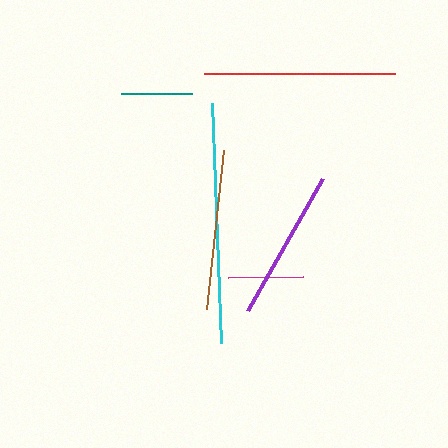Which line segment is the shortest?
The teal line is the shortest at approximately 71 pixels.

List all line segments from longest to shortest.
From longest to shortest: cyan, red, brown, purple, magenta, teal.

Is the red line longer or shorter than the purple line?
The red line is longer than the purple line.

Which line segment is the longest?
The cyan line is the longest at approximately 241 pixels.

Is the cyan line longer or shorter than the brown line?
The cyan line is longer than the brown line.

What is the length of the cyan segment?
The cyan segment is approximately 241 pixels long.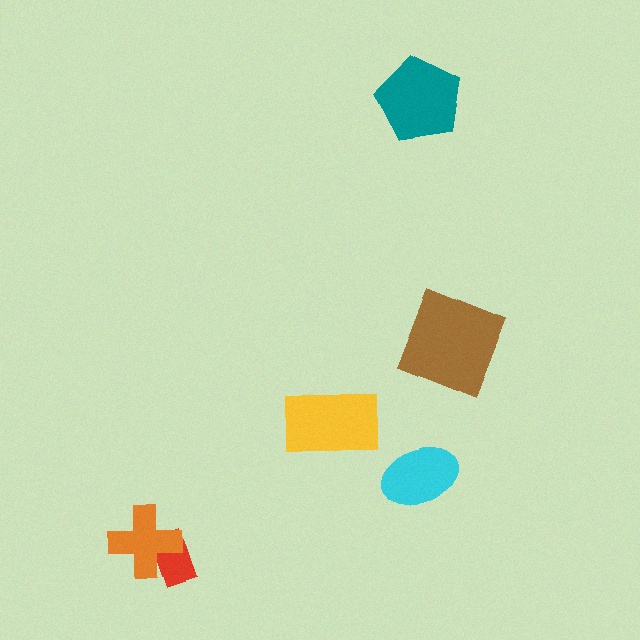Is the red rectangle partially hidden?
Yes, it is partially covered by another shape.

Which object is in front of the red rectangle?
The orange cross is in front of the red rectangle.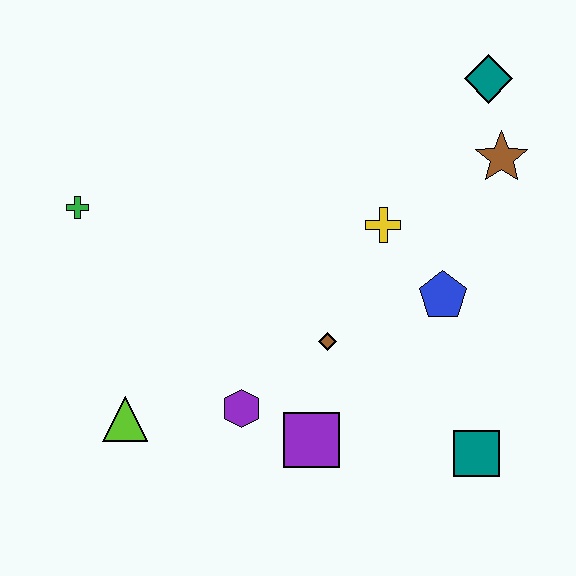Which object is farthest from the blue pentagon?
The green cross is farthest from the blue pentagon.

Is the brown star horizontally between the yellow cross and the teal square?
No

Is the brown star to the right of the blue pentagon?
Yes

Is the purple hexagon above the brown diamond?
No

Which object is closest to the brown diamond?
The purple square is closest to the brown diamond.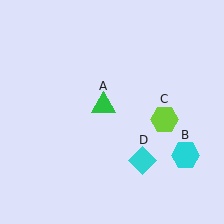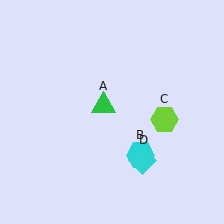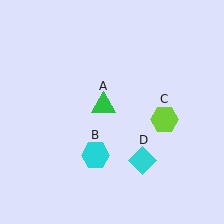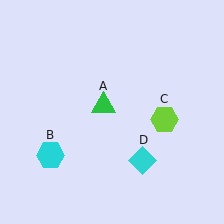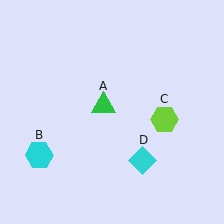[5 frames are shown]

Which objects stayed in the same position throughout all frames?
Green triangle (object A) and lime hexagon (object C) and cyan diamond (object D) remained stationary.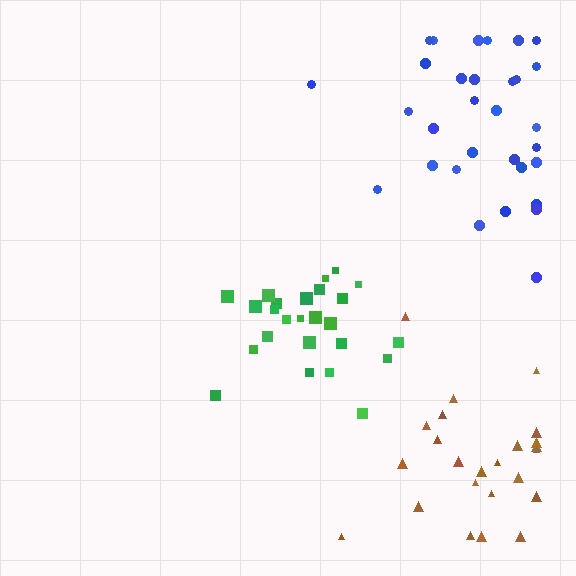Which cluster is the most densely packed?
Green.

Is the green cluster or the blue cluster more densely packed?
Green.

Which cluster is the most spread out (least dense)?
Brown.